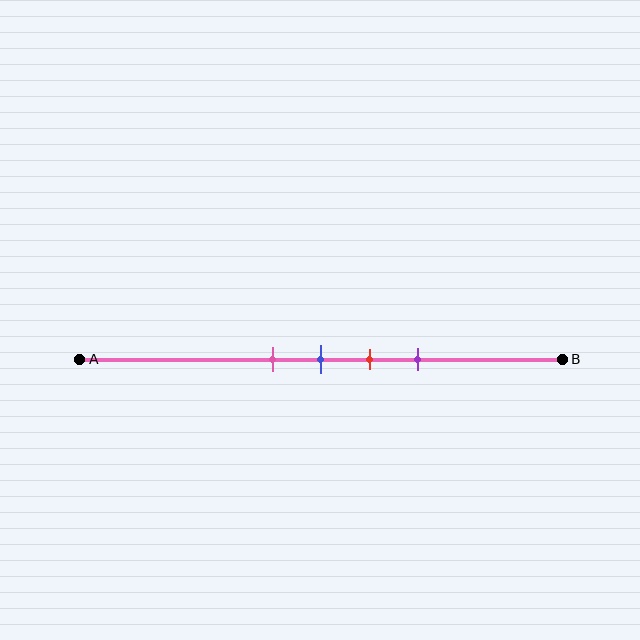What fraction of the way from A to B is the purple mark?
The purple mark is approximately 70% (0.7) of the way from A to B.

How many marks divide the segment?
There are 4 marks dividing the segment.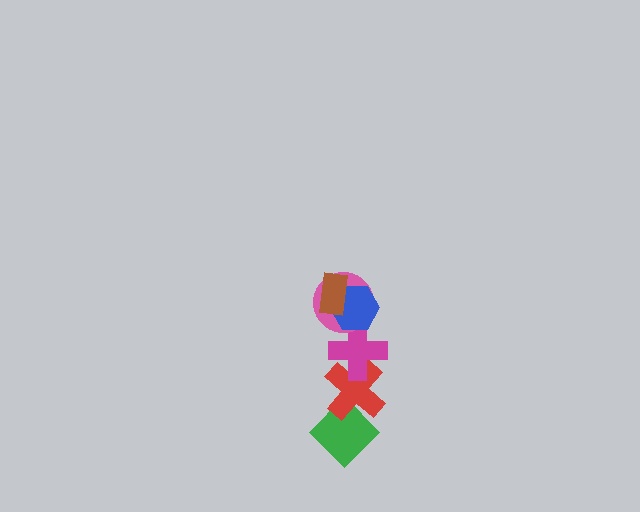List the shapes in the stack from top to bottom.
From top to bottom: the brown rectangle, the blue hexagon, the pink circle, the magenta cross, the red cross, the green diamond.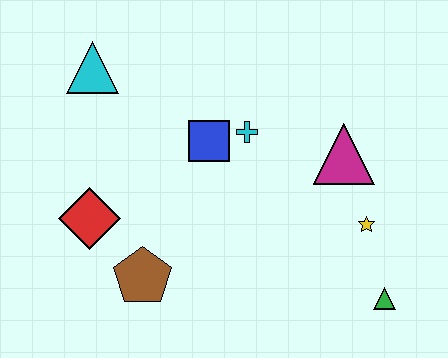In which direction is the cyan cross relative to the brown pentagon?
The cyan cross is above the brown pentagon.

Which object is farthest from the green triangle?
The cyan triangle is farthest from the green triangle.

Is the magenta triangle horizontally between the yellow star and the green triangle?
No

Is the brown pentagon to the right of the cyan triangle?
Yes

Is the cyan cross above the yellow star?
Yes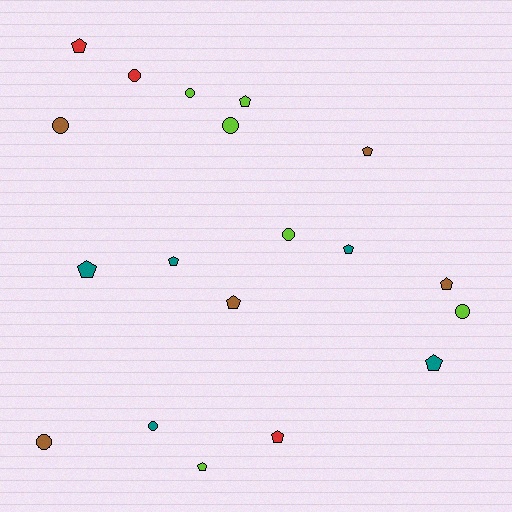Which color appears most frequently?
Lime, with 6 objects.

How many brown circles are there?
There are 2 brown circles.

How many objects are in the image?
There are 19 objects.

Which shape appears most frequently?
Pentagon, with 11 objects.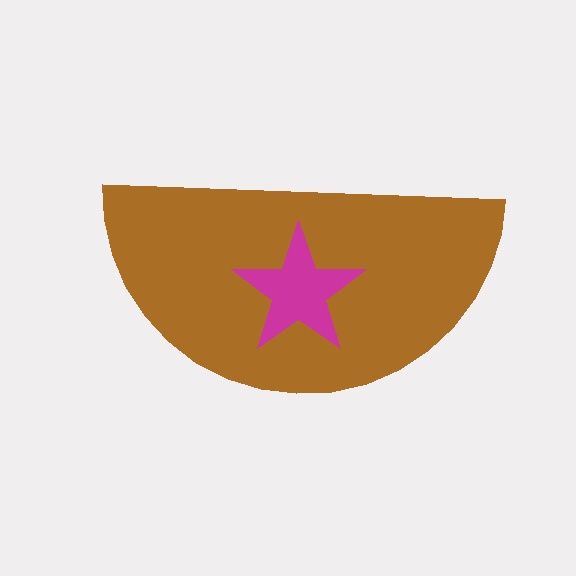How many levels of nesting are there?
2.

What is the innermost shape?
The magenta star.